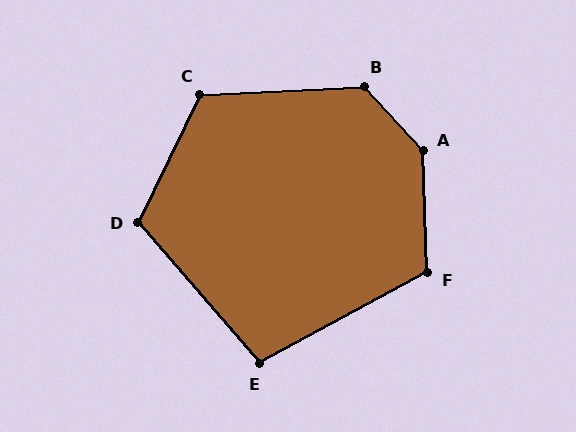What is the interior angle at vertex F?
Approximately 117 degrees (obtuse).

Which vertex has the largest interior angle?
A, at approximately 139 degrees.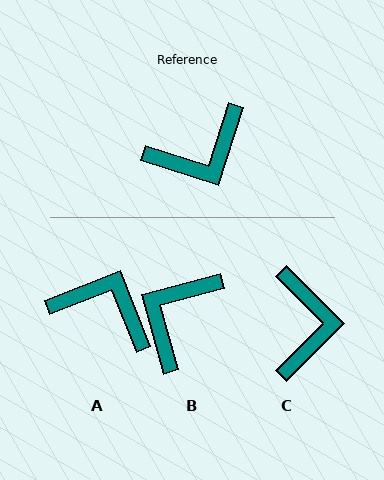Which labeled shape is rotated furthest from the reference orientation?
B, about 147 degrees away.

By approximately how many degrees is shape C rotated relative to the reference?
Approximately 63 degrees counter-clockwise.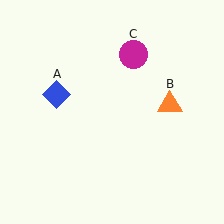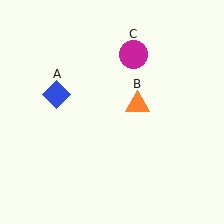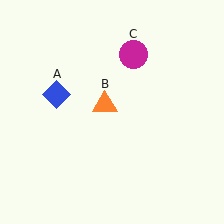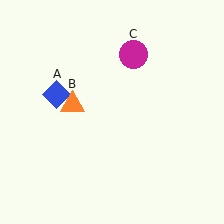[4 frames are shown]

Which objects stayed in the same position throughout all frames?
Blue diamond (object A) and magenta circle (object C) remained stationary.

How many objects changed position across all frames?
1 object changed position: orange triangle (object B).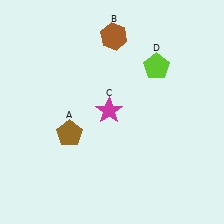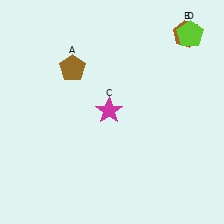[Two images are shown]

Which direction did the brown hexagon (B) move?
The brown hexagon (B) moved right.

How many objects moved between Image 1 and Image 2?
3 objects moved between the two images.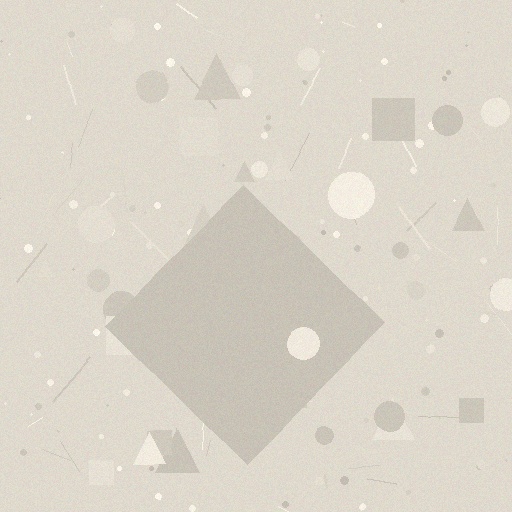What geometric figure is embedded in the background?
A diamond is embedded in the background.